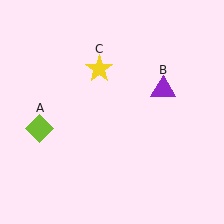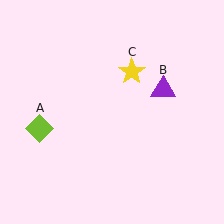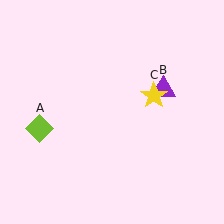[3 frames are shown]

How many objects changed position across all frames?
1 object changed position: yellow star (object C).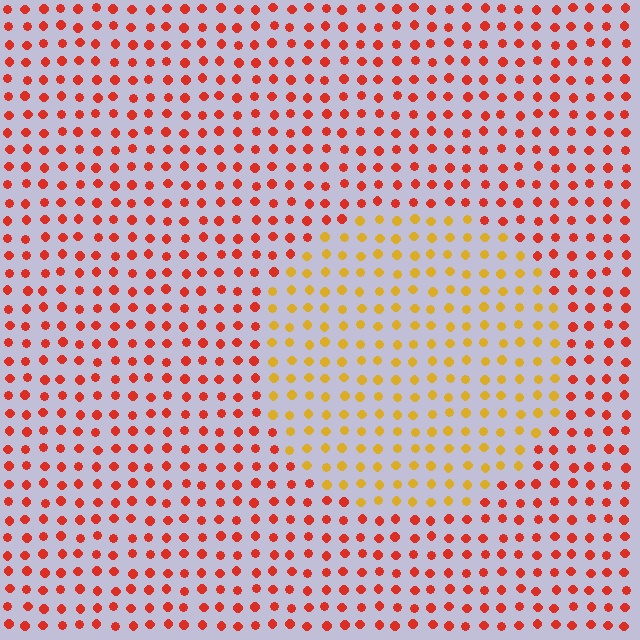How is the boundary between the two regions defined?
The boundary is defined purely by a slight shift in hue (about 42 degrees). Spacing, size, and orientation are identical on both sides.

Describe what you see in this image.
The image is filled with small red elements in a uniform arrangement. A circle-shaped region is visible where the elements are tinted to a slightly different hue, forming a subtle color boundary.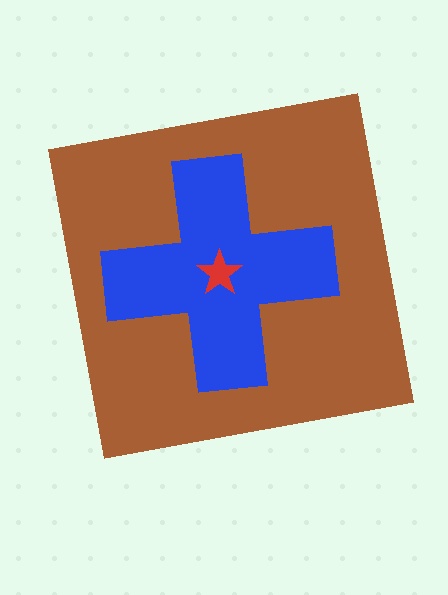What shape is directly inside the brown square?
The blue cross.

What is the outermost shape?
The brown square.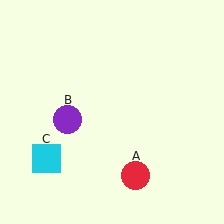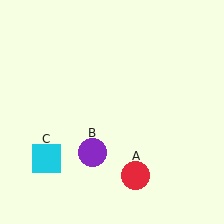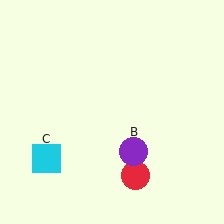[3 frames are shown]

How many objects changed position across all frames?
1 object changed position: purple circle (object B).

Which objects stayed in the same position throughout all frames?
Red circle (object A) and cyan square (object C) remained stationary.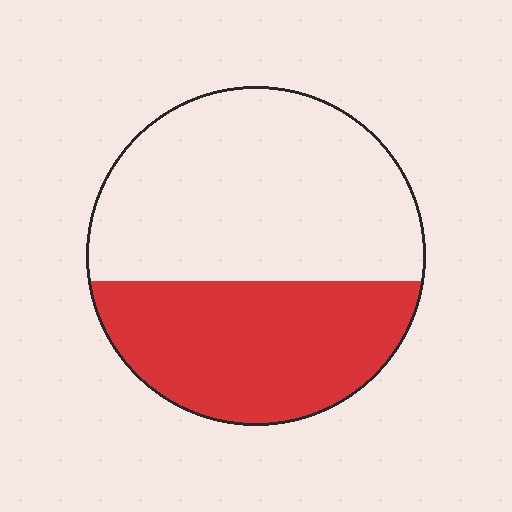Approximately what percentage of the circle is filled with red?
Approximately 40%.